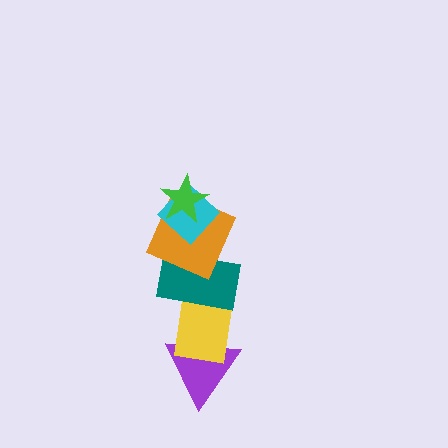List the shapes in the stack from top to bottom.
From top to bottom: the green star, the cyan diamond, the orange square, the teal rectangle, the yellow rectangle, the purple triangle.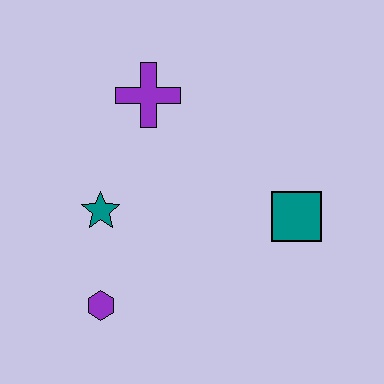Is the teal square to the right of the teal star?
Yes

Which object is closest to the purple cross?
The teal star is closest to the purple cross.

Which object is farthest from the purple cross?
The purple hexagon is farthest from the purple cross.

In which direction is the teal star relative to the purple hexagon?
The teal star is above the purple hexagon.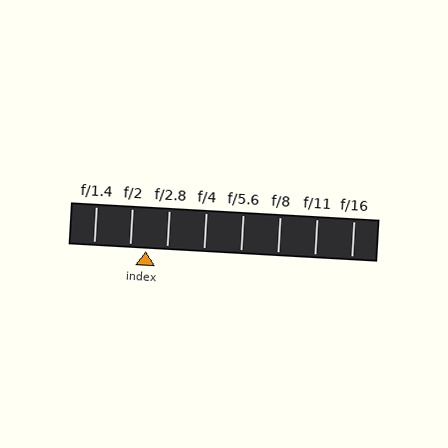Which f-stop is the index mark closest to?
The index mark is closest to f/2.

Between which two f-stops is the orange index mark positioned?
The index mark is between f/2 and f/2.8.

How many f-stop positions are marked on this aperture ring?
There are 8 f-stop positions marked.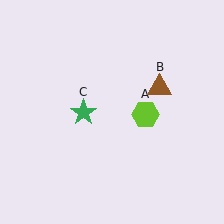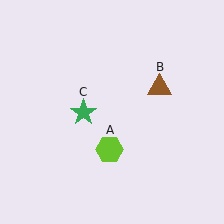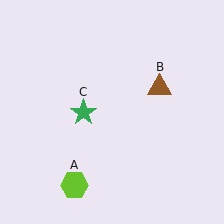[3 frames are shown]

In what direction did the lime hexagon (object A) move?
The lime hexagon (object A) moved down and to the left.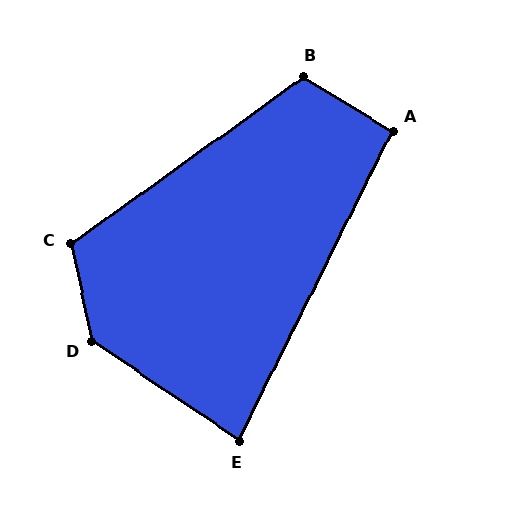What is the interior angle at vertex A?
Approximately 95 degrees (approximately right).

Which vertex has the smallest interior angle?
E, at approximately 83 degrees.